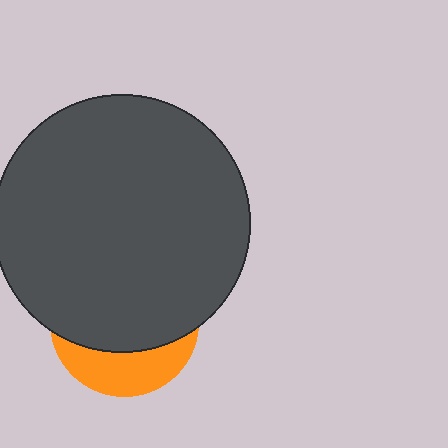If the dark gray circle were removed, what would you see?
You would see the complete orange circle.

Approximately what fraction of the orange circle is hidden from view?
Roughly 70% of the orange circle is hidden behind the dark gray circle.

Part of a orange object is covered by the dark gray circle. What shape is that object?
It is a circle.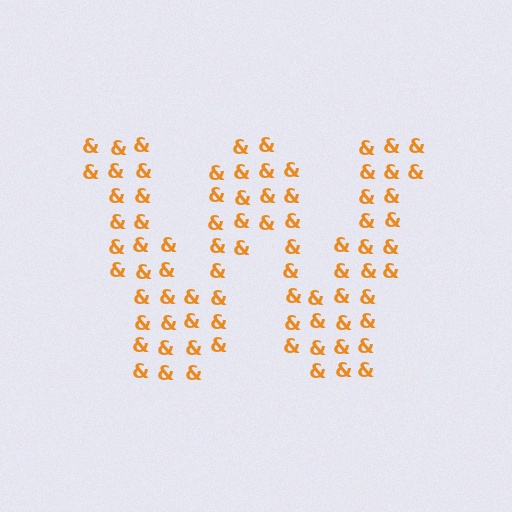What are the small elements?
The small elements are ampersands.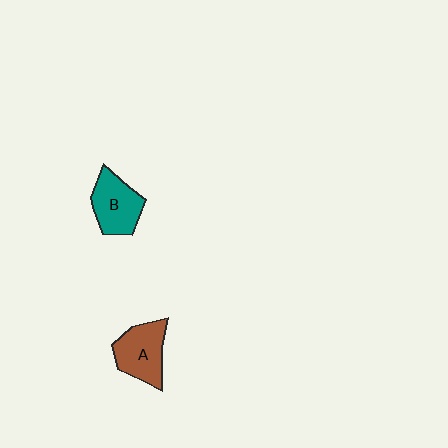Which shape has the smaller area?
Shape B (teal).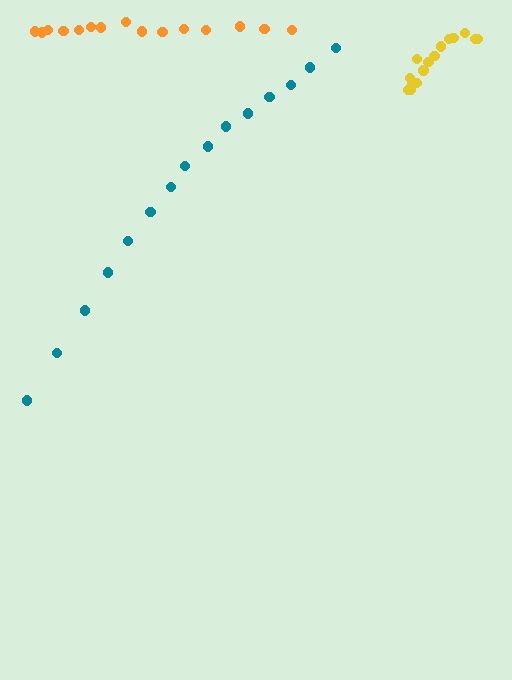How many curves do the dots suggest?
There are 3 distinct paths.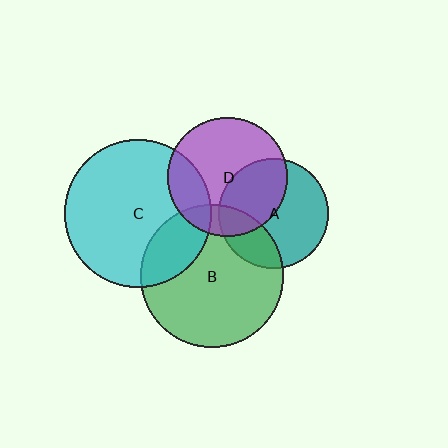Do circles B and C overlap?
Yes.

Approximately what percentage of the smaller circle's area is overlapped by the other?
Approximately 25%.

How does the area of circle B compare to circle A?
Approximately 1.7 times.